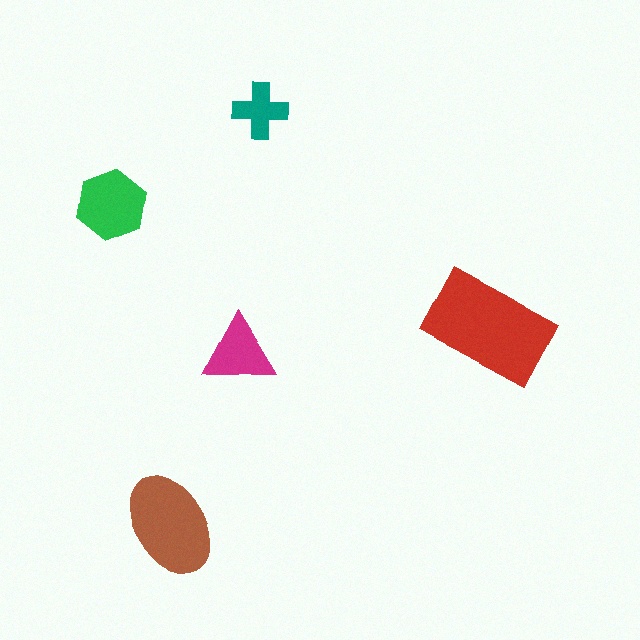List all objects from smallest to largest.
The teal cross, the magenta triangle, the green hexagon, the brown ellipse, the red rectangle.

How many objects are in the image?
There are 5 objects in the image.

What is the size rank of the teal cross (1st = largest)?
5th.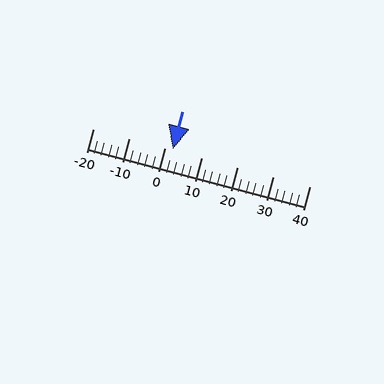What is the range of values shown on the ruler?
The ruler shows values from -20 to 40.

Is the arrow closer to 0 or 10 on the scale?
The arrow is closer to 0.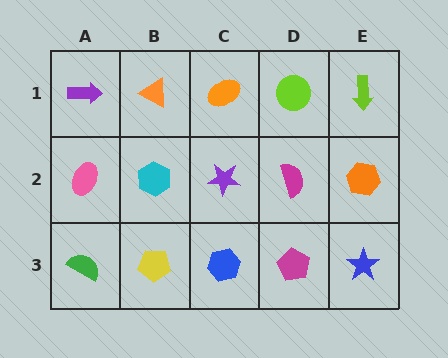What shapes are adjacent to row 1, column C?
A purple star (row 2, column C), an orange triangle (row 1, column B), a lime circle (row 1, column D).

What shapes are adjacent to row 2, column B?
An orange triangle (row 1, column B), a yellow pentagon (row 3, column B), a pink ellipse (row 2, column A), a purple star (row 2, column C).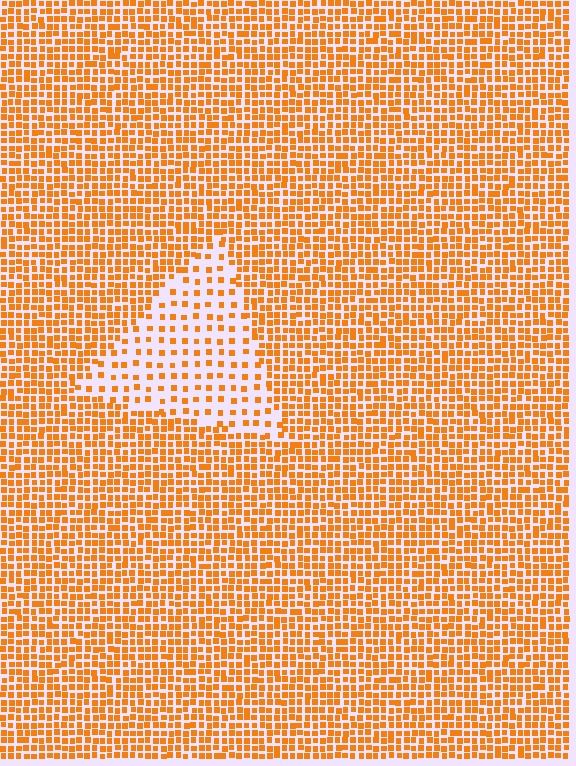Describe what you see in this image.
The image contains small orange elements arranged at two different densities. A triangle-shaped region is visible where the elements are less densely packed than the surrounding area.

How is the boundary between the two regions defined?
The boundary is defined by a change in element density (approximately 2.5x ratio). All elements are the same color, size, and shape.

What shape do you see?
I see a triangle.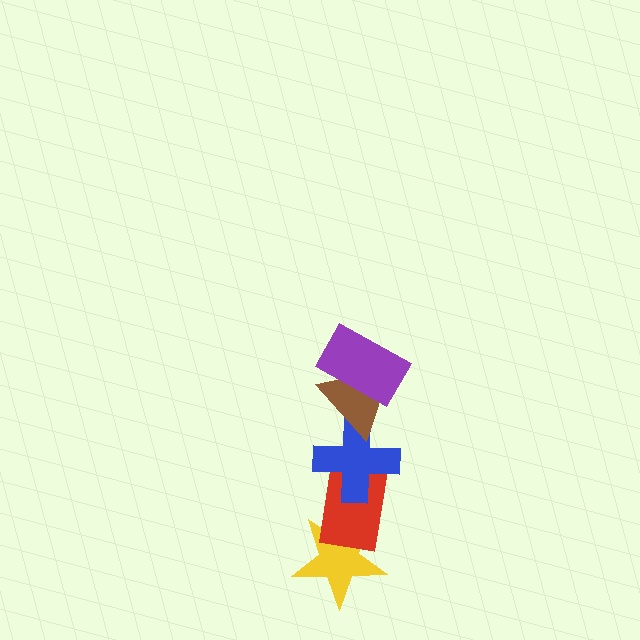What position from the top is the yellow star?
The yellow star is 5th from the top.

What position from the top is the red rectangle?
The red rectangle is 4th from the top.